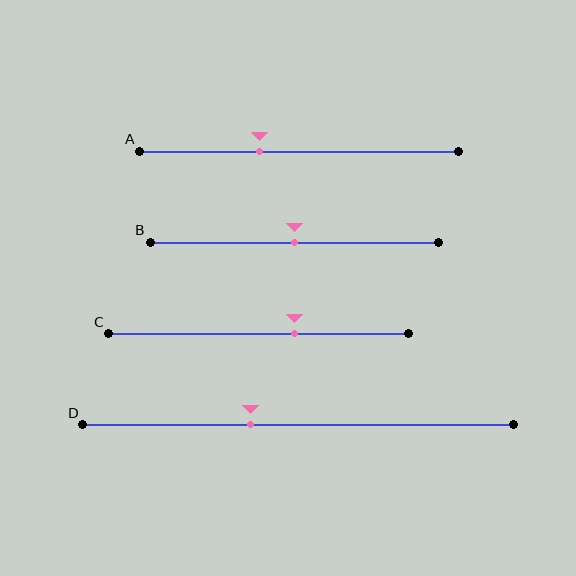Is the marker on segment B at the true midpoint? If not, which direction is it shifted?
Yes, the marker on segment B is at the true midpoint.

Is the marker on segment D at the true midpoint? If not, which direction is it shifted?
No, the marker on segment D is shifted to the left by about 11% of the segment length.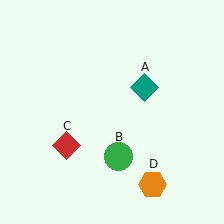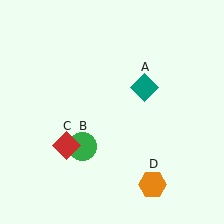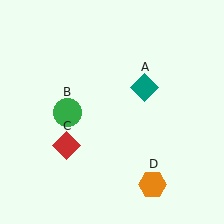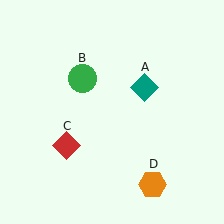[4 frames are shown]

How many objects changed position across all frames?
1 object changed position: green circle (object B).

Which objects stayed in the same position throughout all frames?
Teal diamond (object A) and red diamond (object C) and orange hexagon (object D) remained stationary.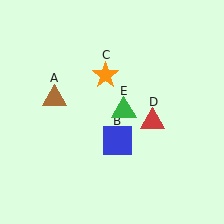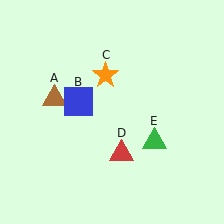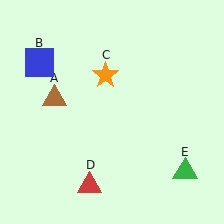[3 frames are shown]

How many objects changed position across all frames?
3 objects changed position: blue square (object B), red triangle (object D), green triangle (object E).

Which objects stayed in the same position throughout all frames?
Brown triangle (object A) and orange star (object C) remained stationary.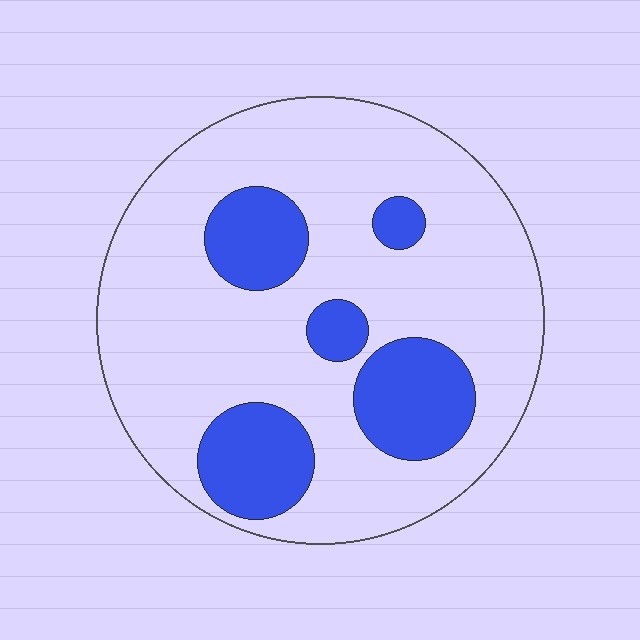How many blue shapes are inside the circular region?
5.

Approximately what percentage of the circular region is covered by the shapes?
Approximately 25%.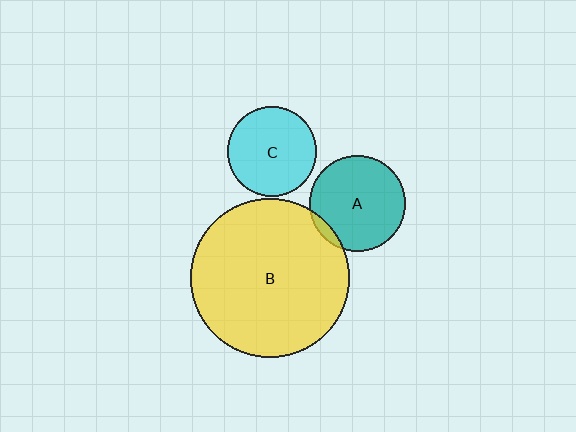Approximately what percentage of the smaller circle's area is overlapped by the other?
Approximately 5%.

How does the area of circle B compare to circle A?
Approximately 2.8 times.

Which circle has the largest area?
Circle B (yellow).